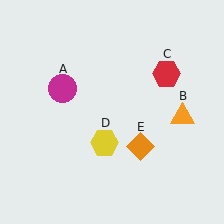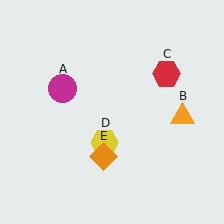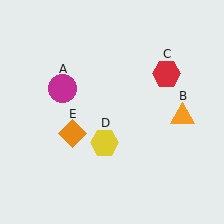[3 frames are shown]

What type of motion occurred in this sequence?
The orange diamond (object E) rotated clockwise around the center of the scene.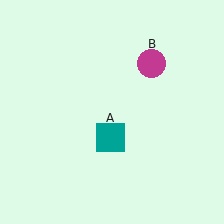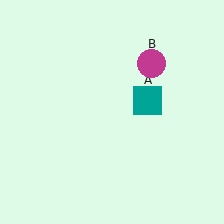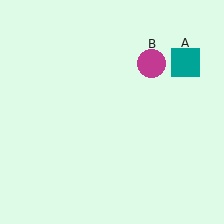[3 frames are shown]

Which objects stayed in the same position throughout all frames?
Magenta circle (object B) remained stationary.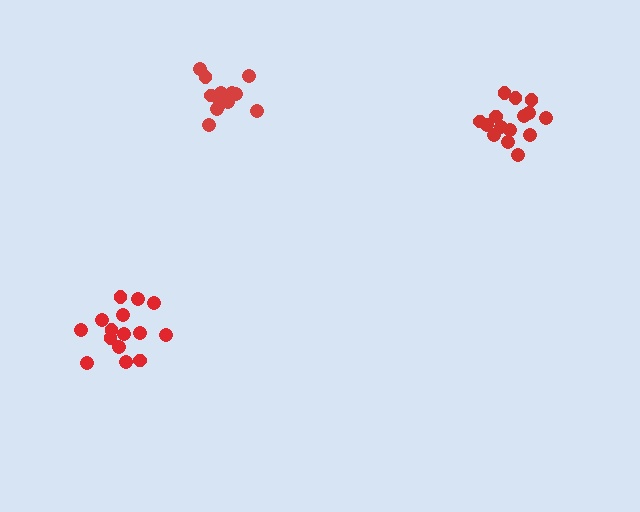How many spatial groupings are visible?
There are 3 spatial groupings.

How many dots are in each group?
Group 1: 12 dots, Group 2: 15 dots, Group 3: 15 dots (42 total).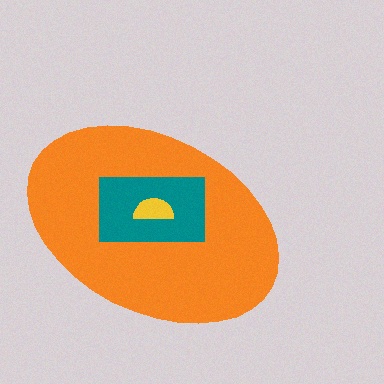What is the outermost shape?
The orange ellipse.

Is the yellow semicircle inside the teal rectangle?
Yes.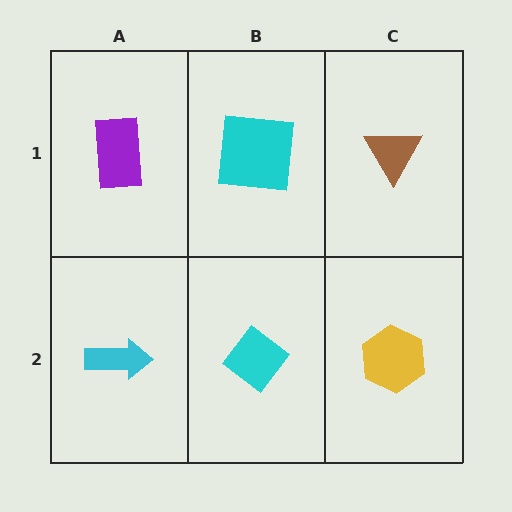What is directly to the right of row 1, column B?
A brown triangle.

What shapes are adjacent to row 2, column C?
A brown triangle (row 1, column C), a cyan diamond (row 2, column B).